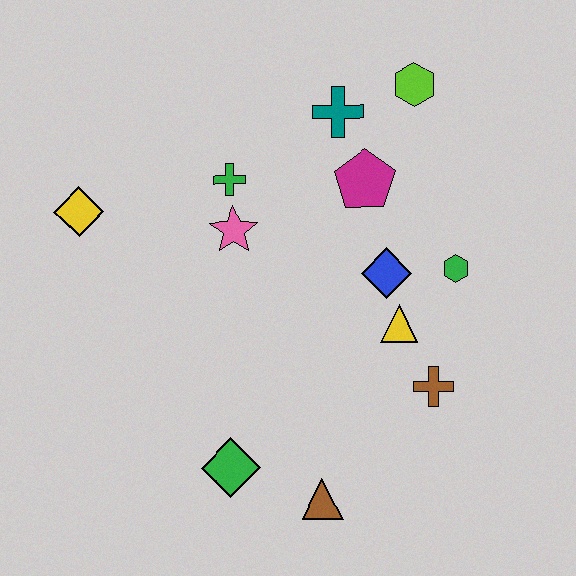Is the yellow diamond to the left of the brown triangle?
Yes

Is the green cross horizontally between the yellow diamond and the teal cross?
Yes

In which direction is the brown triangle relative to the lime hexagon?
The brown triangle is below the lime hexagon.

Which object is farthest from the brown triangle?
The lime hexagon is farthest from the brown triangle.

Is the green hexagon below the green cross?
Yes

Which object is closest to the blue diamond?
The yellow triangle is closest to the blue diamond.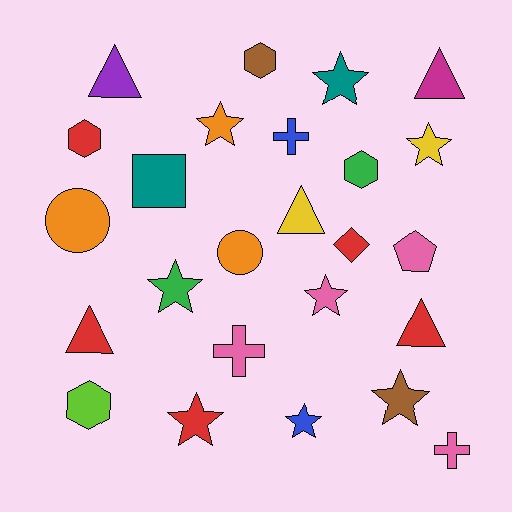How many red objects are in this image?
There are 5 red objects.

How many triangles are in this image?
There are 5 triangles.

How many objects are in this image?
There are 25 objects.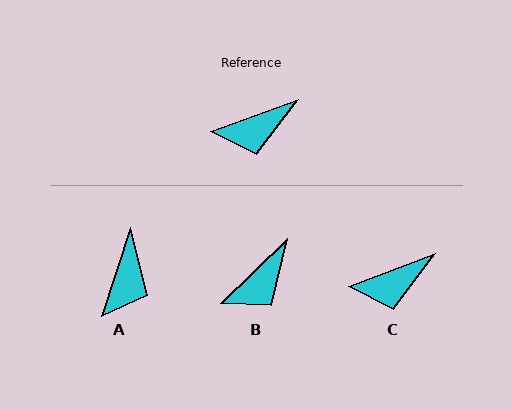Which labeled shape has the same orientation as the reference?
C.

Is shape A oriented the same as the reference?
No, it is off by about 51 degrees.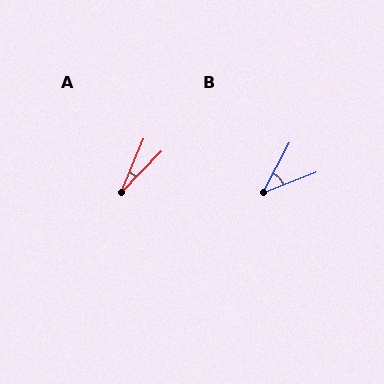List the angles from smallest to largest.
A (22°), B (40°).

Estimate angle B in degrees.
Approximately 40 degrees.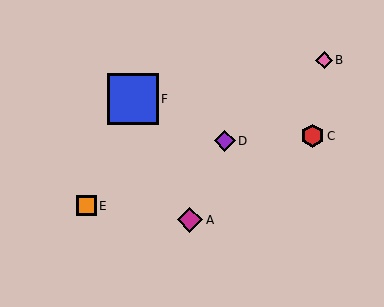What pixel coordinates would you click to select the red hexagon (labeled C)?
Click at (312, 136) to select the red hexagon C.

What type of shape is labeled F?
Shape F is a blue square.